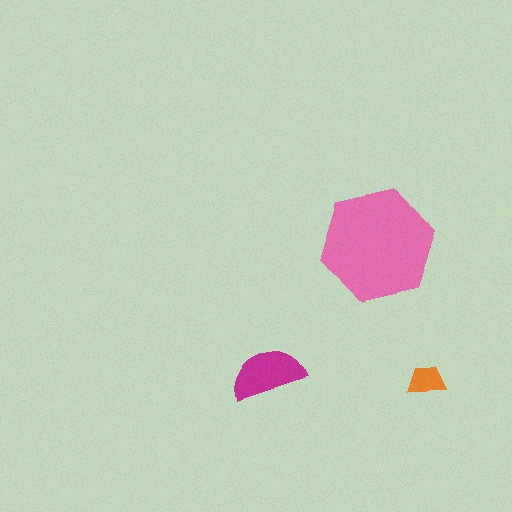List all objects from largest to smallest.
The pink hexagon, the magenta semicircle, the orange trapezoid.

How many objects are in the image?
There are 3 objects in the image.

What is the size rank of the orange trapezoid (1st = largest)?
3rd.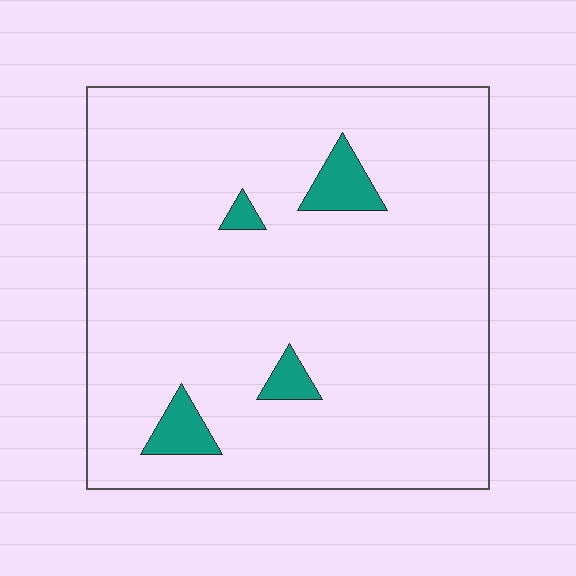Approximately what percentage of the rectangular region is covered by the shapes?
Approximately 5%.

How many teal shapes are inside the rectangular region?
4.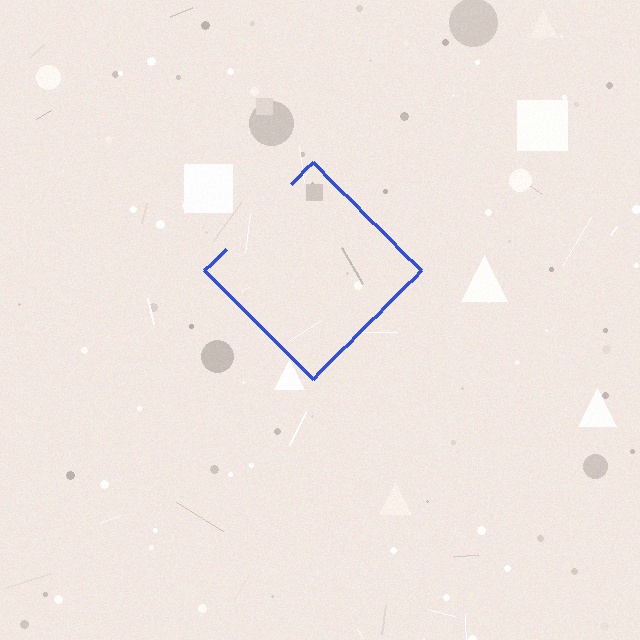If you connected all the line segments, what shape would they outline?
They would outline a diamond.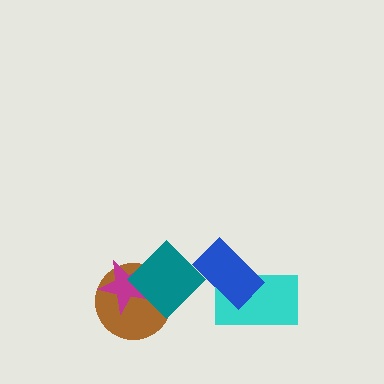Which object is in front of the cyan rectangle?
The blue rectangle is in front of the cyan rectangle.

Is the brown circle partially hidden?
Yes, it is partially covered by another shape.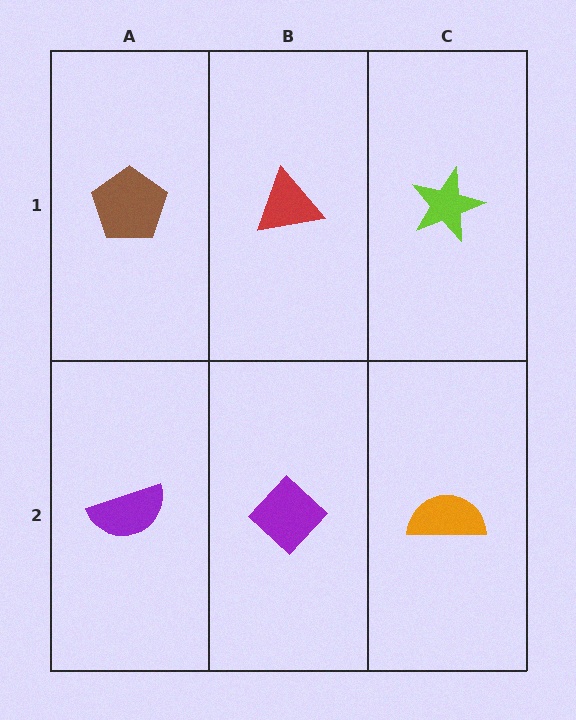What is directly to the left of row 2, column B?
A purple semicircle.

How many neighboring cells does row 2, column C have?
2.